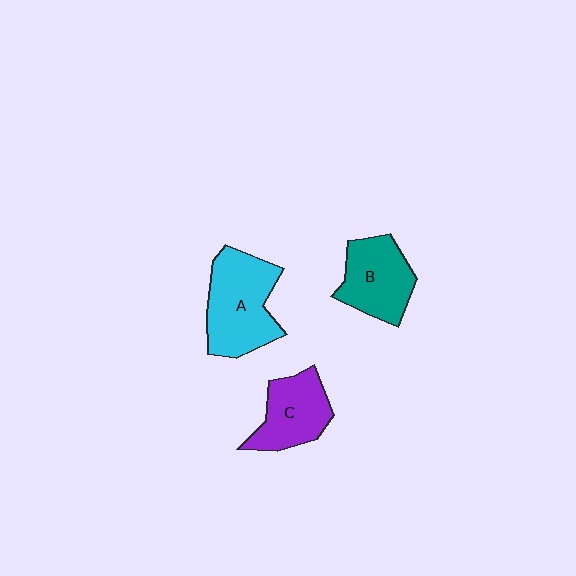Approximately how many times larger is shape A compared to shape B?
Approximately 1.3 times.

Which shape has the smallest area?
Shape C (purple).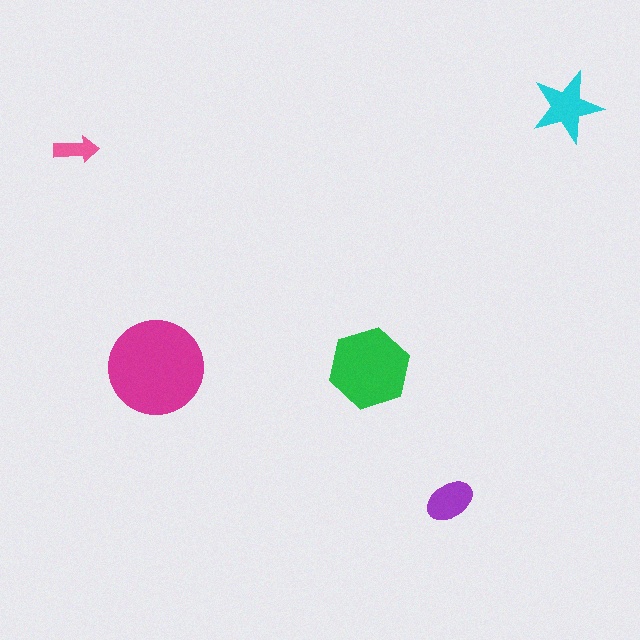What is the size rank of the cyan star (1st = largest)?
3rd.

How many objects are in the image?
There are 5 objects in the image.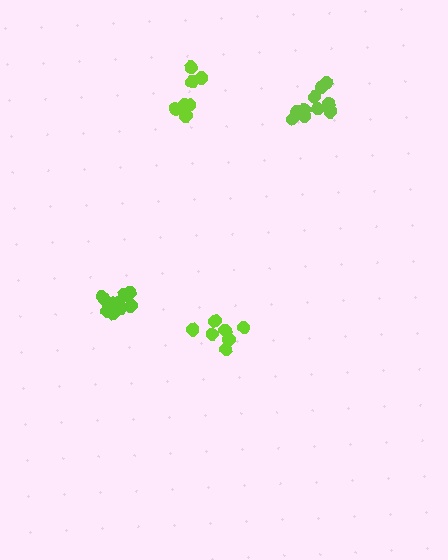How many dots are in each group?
Group 1: 7 dots, Group 2: 10 dots, Group 3: 7 dots, Group 4: 12 dots (36 total).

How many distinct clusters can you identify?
There are 4 distinct clusters.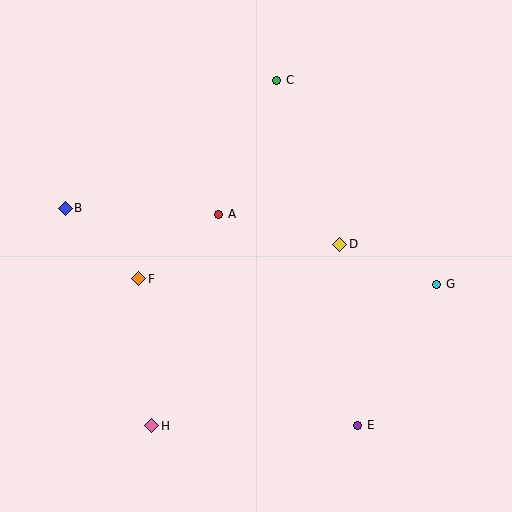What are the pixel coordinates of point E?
Point E is at (358, 425).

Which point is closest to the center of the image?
Point A at (219, 214) is closest to the center.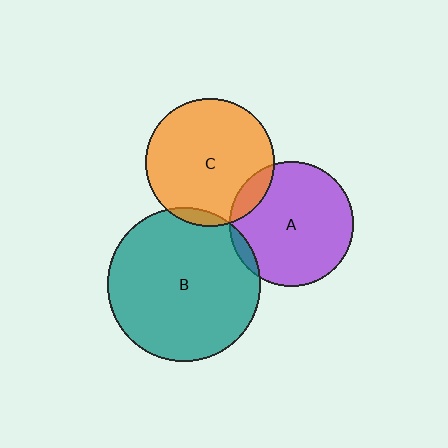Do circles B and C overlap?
Yes.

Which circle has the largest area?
Circle B (teal).